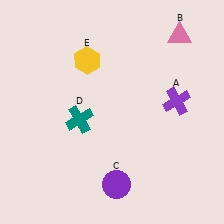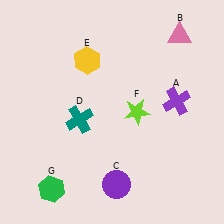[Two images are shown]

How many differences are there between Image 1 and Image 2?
There are 2 differences between the two images.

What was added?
A lime star (F), a green hexagon (G) were added in Image 2.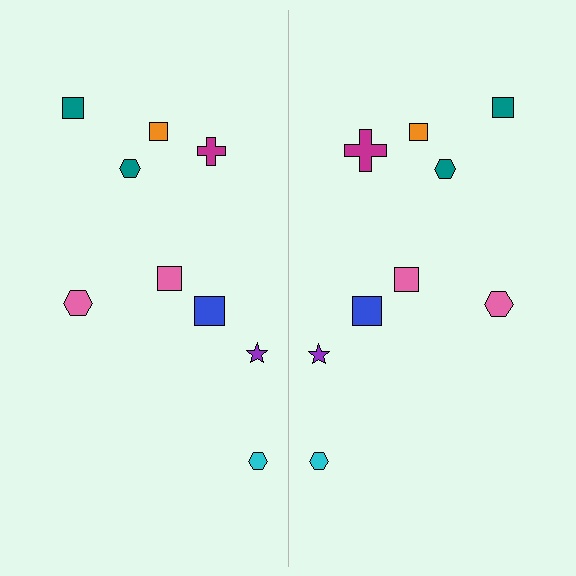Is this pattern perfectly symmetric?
No, the pattern is not perfectly symmetric. The magenta cross on the right side has a different size than its mirror counterpart.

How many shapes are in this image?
There are 18 shapes in this image.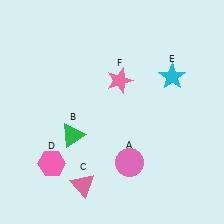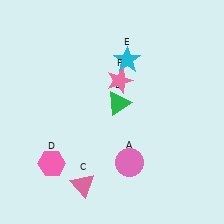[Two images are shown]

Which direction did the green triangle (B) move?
The green triangle (B) moved right.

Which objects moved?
The objects that moved are: the green triangle (B), the cyan star (E).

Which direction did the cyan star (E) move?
The cyan star (E) moved left.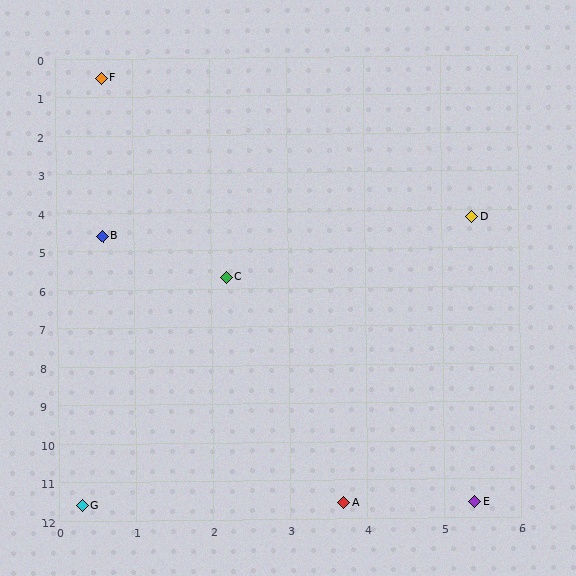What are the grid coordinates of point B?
Point B is at approximately (0.6, 4.6).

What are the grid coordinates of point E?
Point E is at approximately (5.4, 11.6).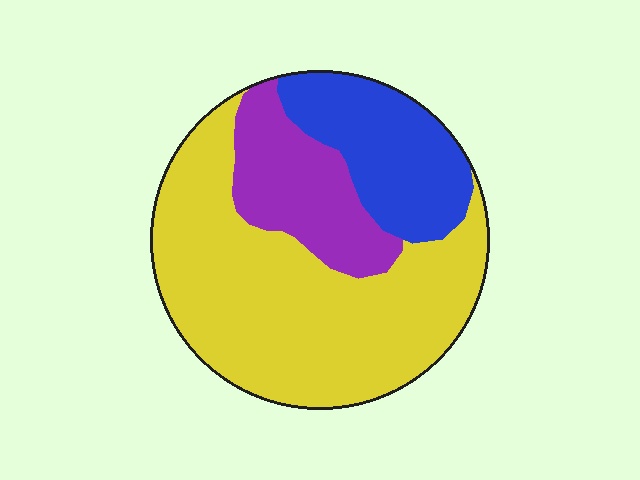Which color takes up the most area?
Yellow, at roughly 60%.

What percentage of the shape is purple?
Purple covers about 20% of the shape.